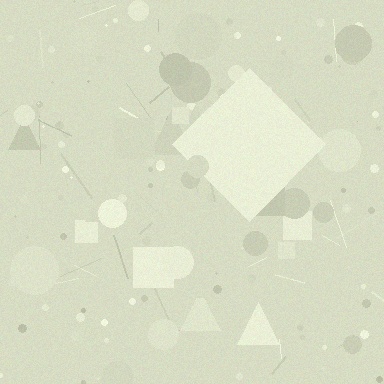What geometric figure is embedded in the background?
A diamond is embedded in the background.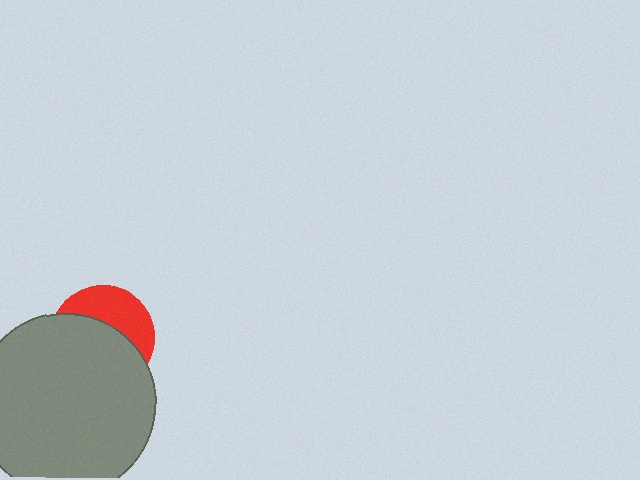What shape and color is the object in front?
The object in front is a gray circle.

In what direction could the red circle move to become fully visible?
The red circle could move up. That would shift it out from behind the gray circle entirely.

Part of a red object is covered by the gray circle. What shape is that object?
It is a circle.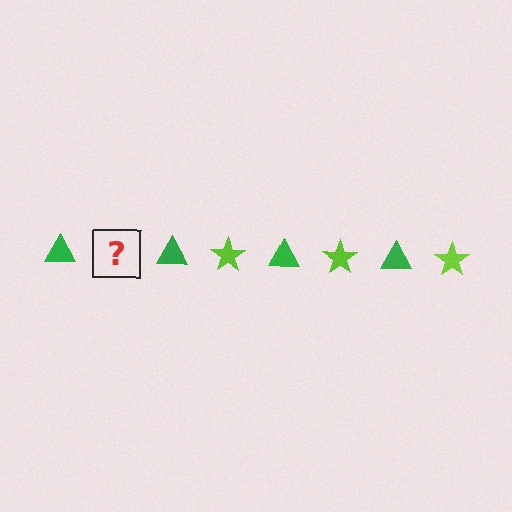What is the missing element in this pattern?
The missing element is a lime star.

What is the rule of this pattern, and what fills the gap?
The rule is that the pattern alternates between green triangle and lime star. The gap should be filled with a lime star.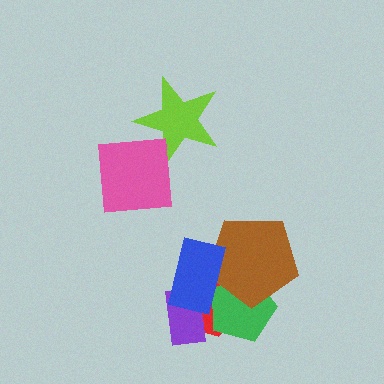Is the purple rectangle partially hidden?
Yes, it is partially covered by another shape.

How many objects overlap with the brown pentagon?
3 objects overlap with the brown pentagon.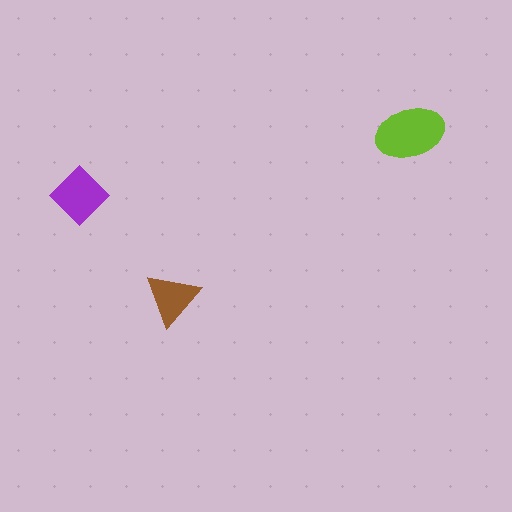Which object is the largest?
The lime ellipse.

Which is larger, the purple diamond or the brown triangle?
The purple diamond.